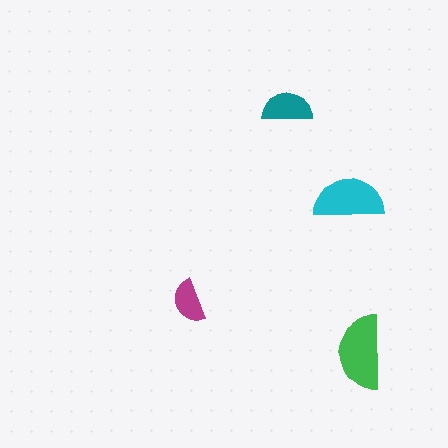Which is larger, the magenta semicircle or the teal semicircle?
The teal one.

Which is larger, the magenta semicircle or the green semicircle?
The green one.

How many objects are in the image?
There are 4 objects in the image.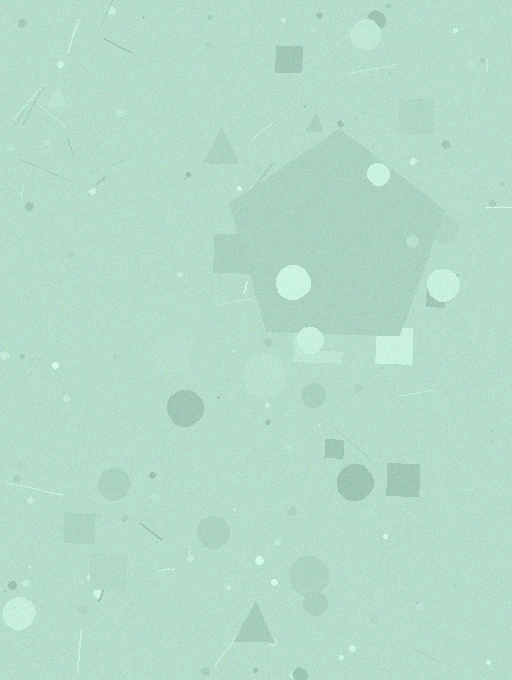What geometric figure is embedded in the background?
A pentagon is embedded in the background.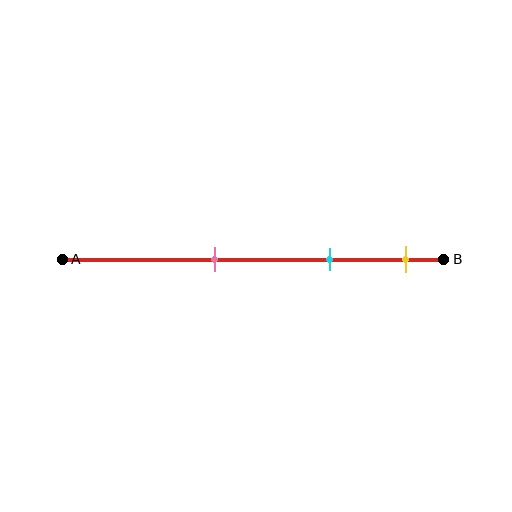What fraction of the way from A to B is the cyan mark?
The cyan mark is approximately 70% (0.7) of the way from A to B.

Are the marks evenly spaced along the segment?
Yes, the marks are approximately evenly spaced.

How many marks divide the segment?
There are 3 marks dividing the segment.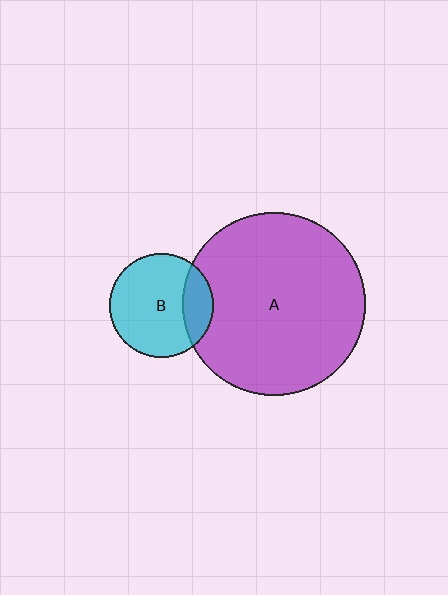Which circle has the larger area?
Circle A (purple).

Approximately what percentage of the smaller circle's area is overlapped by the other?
Approximately 20%.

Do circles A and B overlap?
Yes.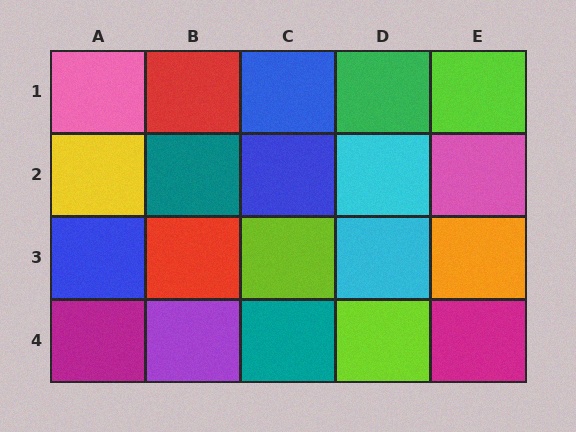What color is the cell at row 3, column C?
Lime.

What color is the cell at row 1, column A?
Pink.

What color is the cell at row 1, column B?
Red.